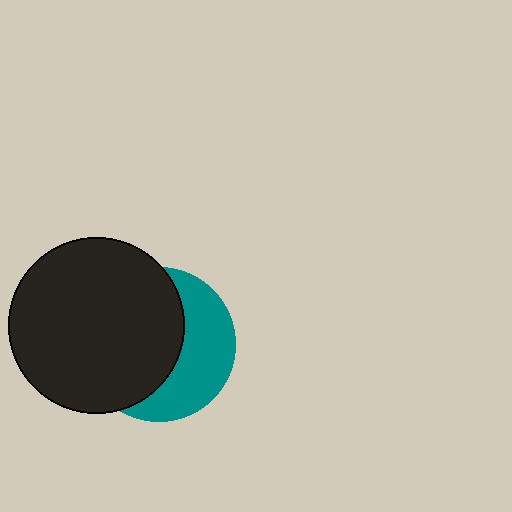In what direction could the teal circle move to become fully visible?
The teal circle could move right. That would shift it out from behind the black circle entirely.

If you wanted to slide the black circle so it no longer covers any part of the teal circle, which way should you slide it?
Slide it left — that is the most direct way to separate the two shapes.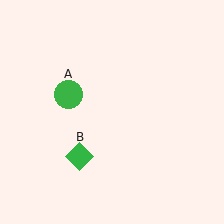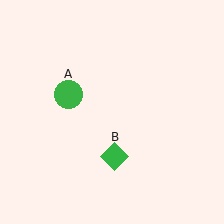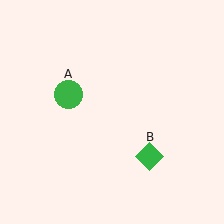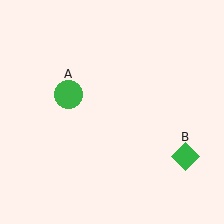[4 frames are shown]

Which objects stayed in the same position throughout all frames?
Green circle (object A) remained stationary.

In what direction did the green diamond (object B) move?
The green diamond (object B) moved right.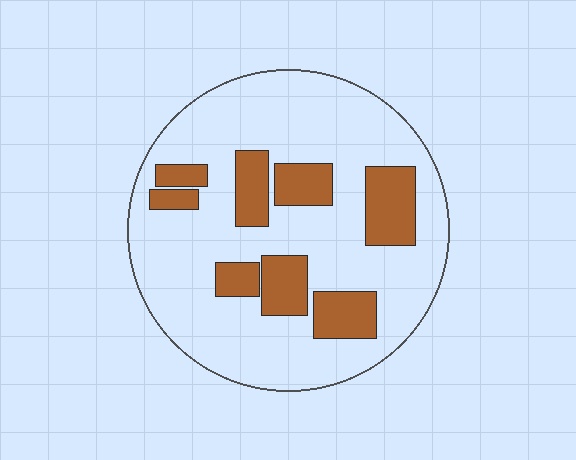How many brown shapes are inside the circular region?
8.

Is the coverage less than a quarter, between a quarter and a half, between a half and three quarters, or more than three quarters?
Less than a quarter.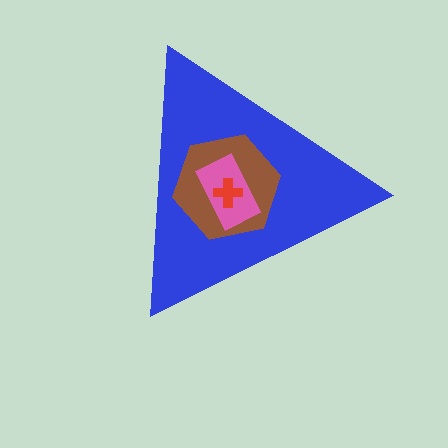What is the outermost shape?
The blue triangle.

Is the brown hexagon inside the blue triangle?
Yes.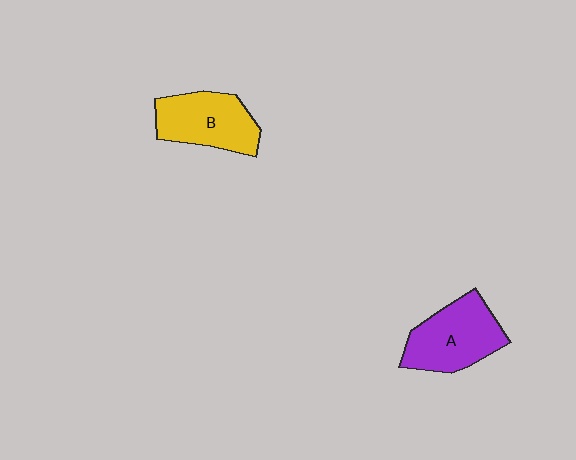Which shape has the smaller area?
Shape B (yellow).